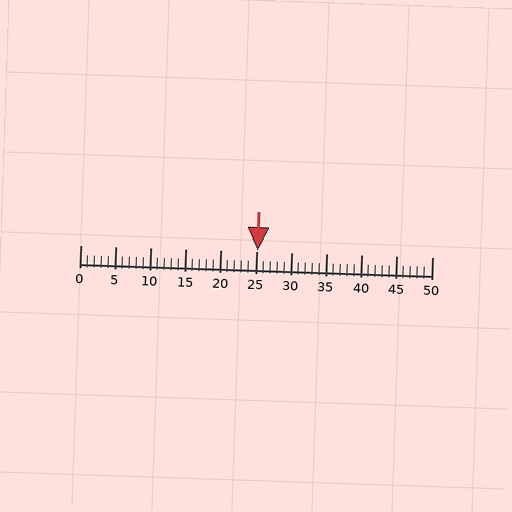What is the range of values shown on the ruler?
The ruler shows values from 0 to 50.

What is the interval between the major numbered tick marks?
The major tick marks are spaced 5 units apart.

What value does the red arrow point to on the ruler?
The red arrow points to approximately 25.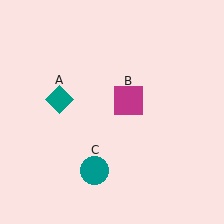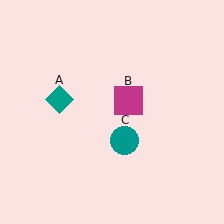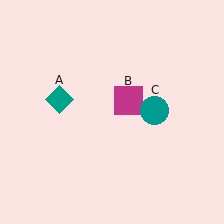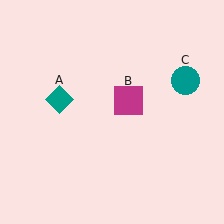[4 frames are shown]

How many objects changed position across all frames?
1 object changed position: teal circle (object C).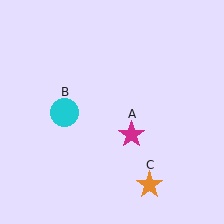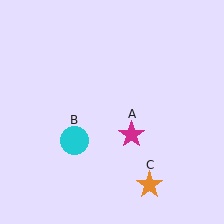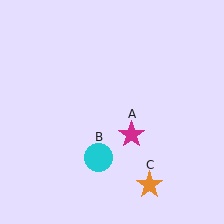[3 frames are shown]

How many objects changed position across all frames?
1 object changed position: cyan circle (object B).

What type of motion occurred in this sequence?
The cyan circle (object B) rotated counterclockwise around the center of the scene.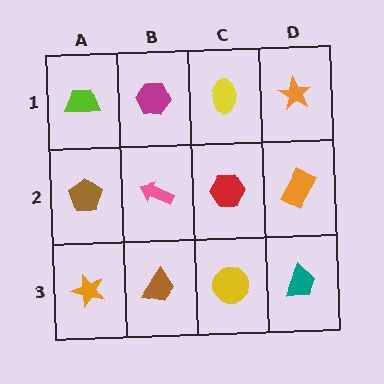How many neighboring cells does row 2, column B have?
4.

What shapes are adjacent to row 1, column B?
A pink arrow (row 2, column B), a lime trapezoid (row 1, column A), a yellow ellipse (row 1, column C).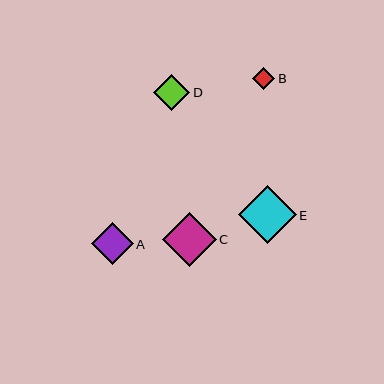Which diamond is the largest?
Diamond E is the largest with a size of approximately 58 pixels.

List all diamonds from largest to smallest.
From largest to smallest: E, C, A, D, B.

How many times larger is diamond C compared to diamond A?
Diamond C is approximately 1.3 times the size of diamond A.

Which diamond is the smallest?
Diamond B is the smallest with a size of approximately 22 pixels.